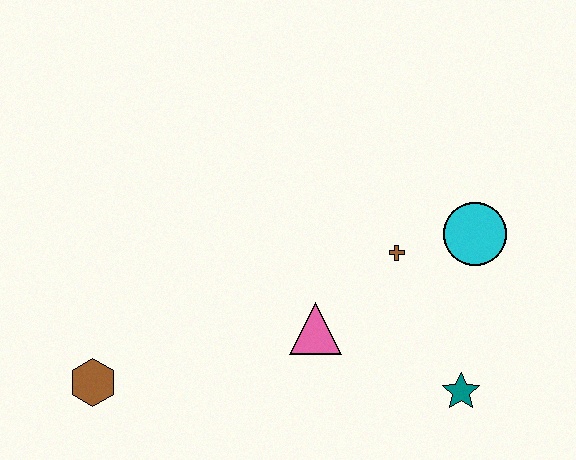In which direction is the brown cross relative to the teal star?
The brown cross is above the teal star.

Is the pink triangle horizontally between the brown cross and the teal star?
No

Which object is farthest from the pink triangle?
The brown hexagon is farthest from the pink triangle.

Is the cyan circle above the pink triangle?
Yes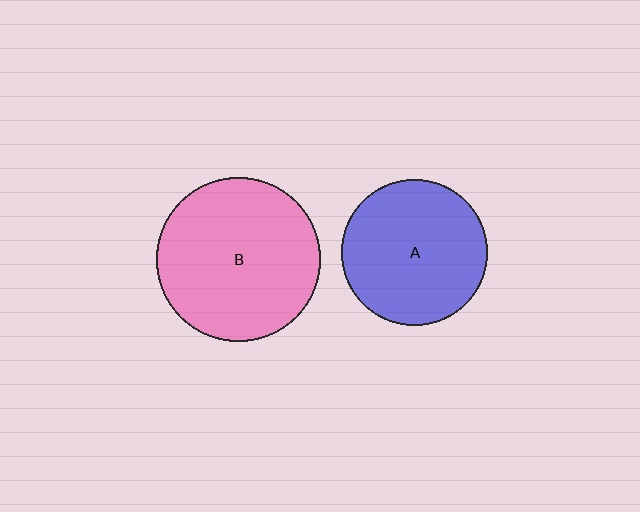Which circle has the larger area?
Circle B (pink).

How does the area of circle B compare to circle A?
Approximately 1.3 times.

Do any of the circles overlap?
No, none of the circles overlap.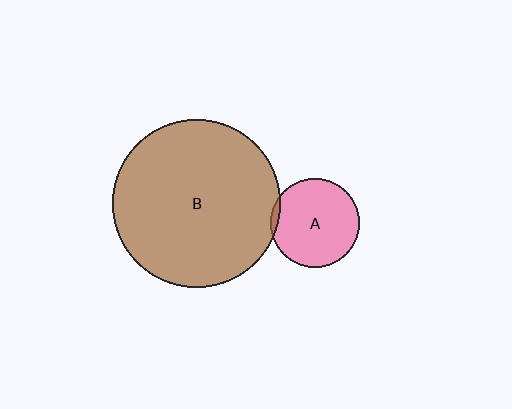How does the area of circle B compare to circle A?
Approximately 3.5 times.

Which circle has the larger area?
Circle B (brown).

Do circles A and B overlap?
Yes.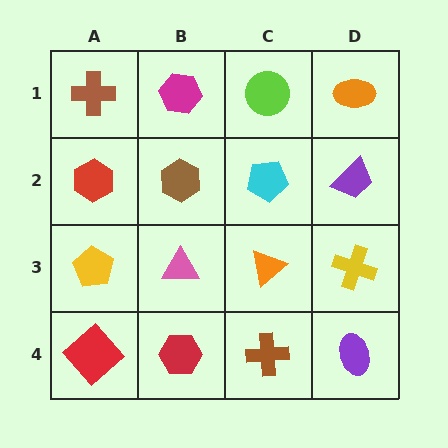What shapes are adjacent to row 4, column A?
A yellow pentagon (row 3, column A), a red hexagon (row 4, column B).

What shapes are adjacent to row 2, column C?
A lime circle (row 1, column C), an orange triangle (row 3, column C), a brown hexagon (row 2, column B), a purple trapezoid (row 2, column D).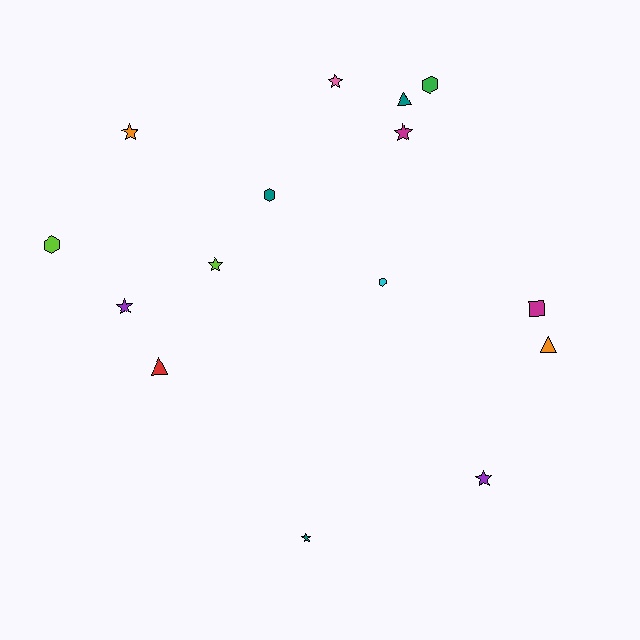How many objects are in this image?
There are 15 objects.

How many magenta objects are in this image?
There are 2 magenta objects.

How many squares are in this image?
There is 1 square.